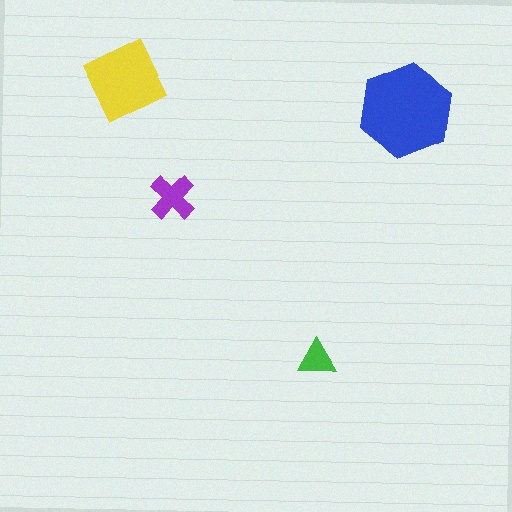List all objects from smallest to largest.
The green triangle, the purple cross, the yellow diamond, the blue hexagon.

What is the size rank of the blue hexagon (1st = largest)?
1st.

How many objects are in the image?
There are 4 objects in the image.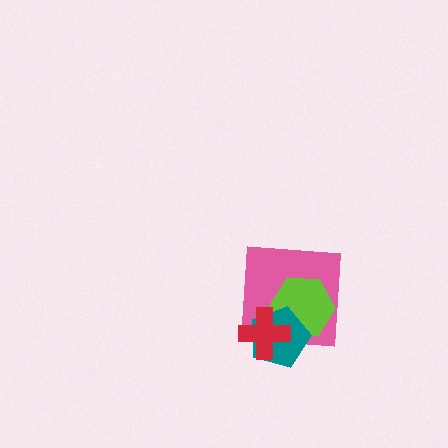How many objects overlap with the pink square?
3 objects overlap with the pink square.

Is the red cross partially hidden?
No, no other shape covers it.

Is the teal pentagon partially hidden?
Yes, it is partially covered by another shape.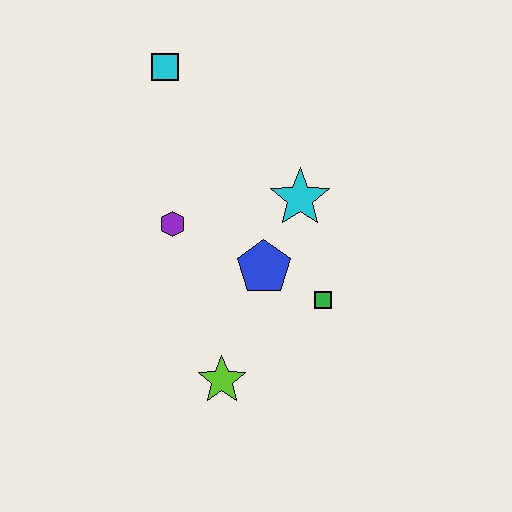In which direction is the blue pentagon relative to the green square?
The blue pentagon is to the left of the green square.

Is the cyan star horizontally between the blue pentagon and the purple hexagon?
No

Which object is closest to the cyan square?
The purple hexagon is closest to the cyan square.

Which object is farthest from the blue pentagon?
The cyan square is farthest from the blue pentagon.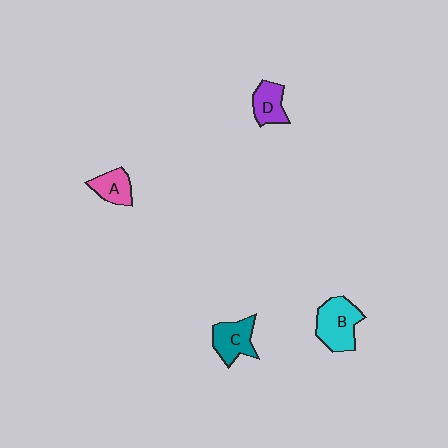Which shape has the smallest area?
Shape A (pink).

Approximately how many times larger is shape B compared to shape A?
Approximately 1.6 times.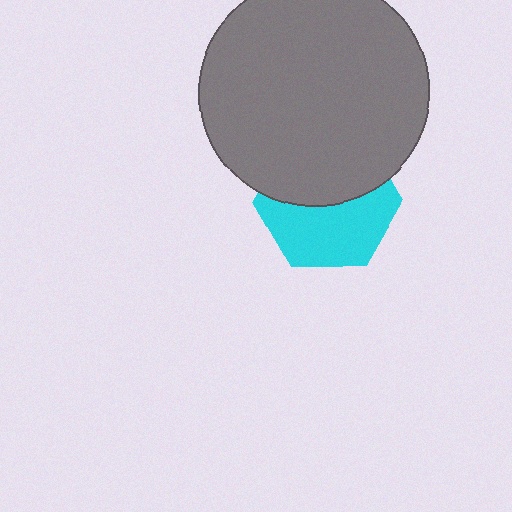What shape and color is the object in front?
The object in front is a gray circle.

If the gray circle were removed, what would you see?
You would see the complete cyan hexagon.